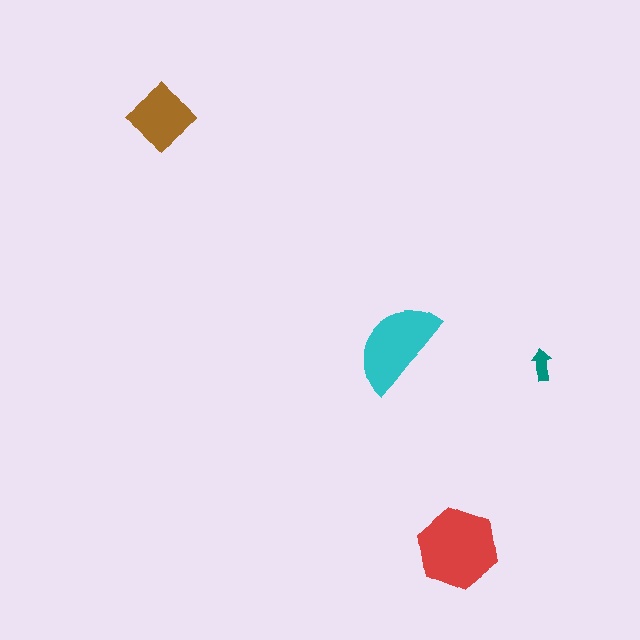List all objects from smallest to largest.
The teal arrow, the brown diamond, the cyan semicircle, the red hexagon.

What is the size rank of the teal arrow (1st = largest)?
4th.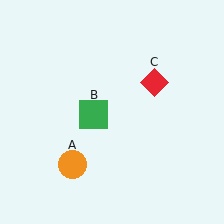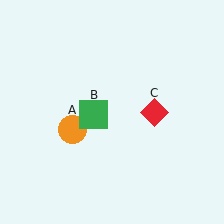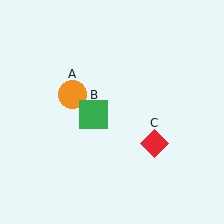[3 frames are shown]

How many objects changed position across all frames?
2 objects changed position: orange circle (object A), red diamond (object C).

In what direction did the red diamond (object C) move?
The red diamond (object C) moved down.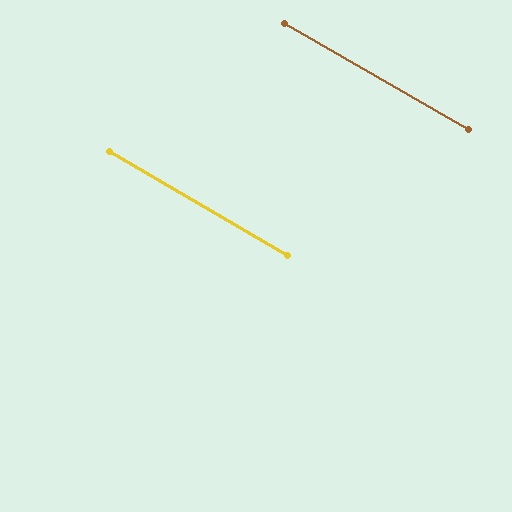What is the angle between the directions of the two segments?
Approximately 1 degree.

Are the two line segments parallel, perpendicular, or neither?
Parallel — their directions differ by only 0.5°.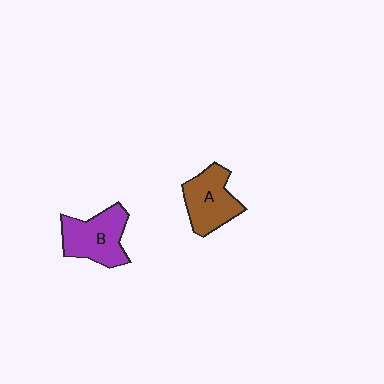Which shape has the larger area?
Shape B (purple).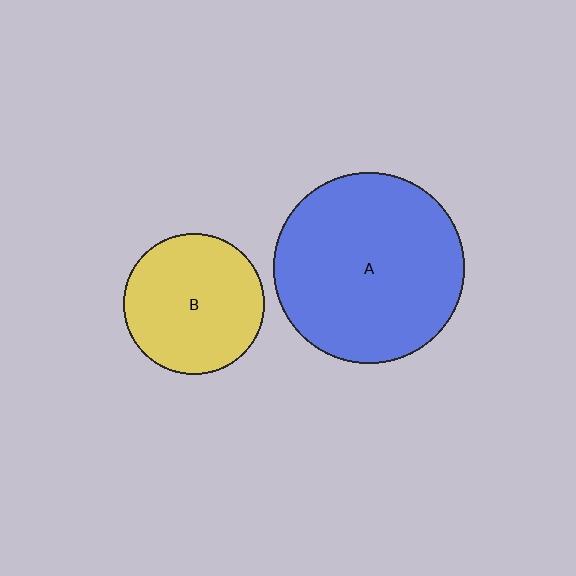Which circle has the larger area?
Circle A (blue).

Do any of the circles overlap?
No, none of the circles overlap.